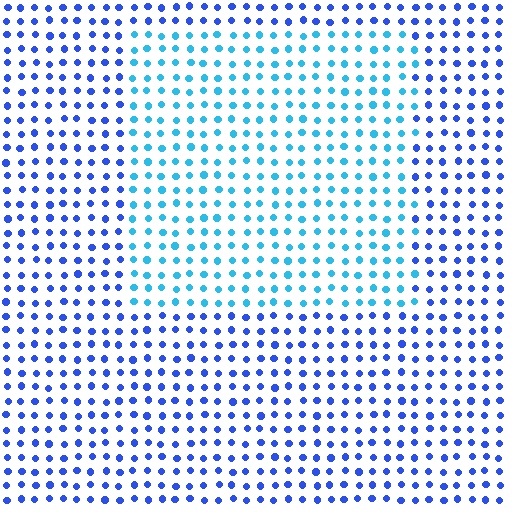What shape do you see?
I see a rectangle.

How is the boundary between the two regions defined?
The boundary is defined purely by a slight shift in hue (about 35 degrees). Spacing, size, and orientation are identical on both sides.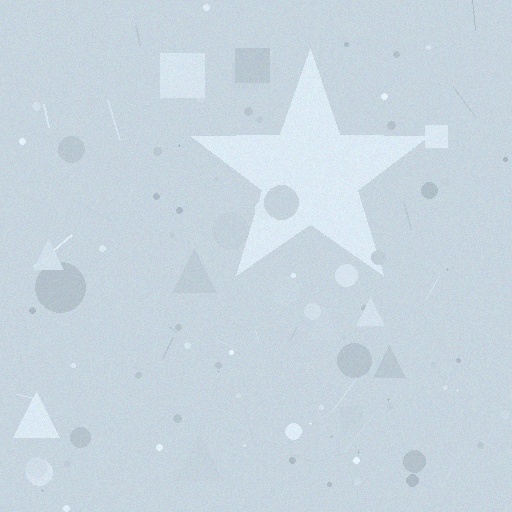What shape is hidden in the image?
A star is hidden in the image.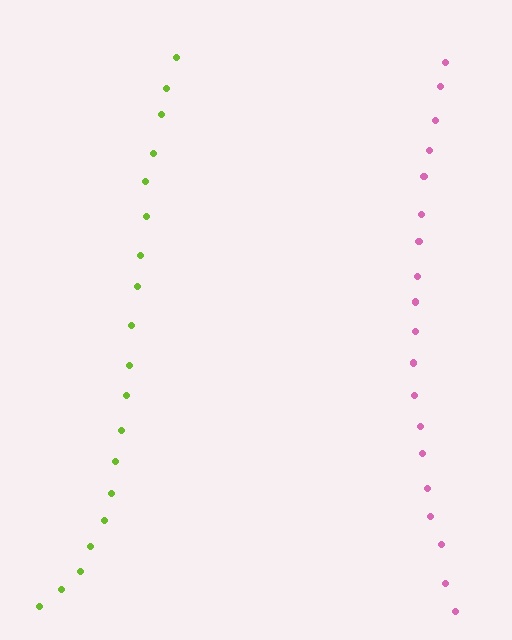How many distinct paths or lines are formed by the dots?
There are 2 distinct paths.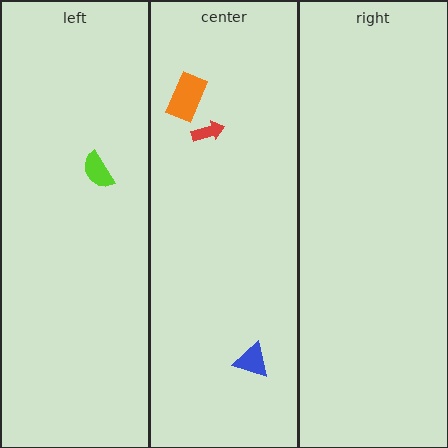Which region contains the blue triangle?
The center region.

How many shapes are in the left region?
1.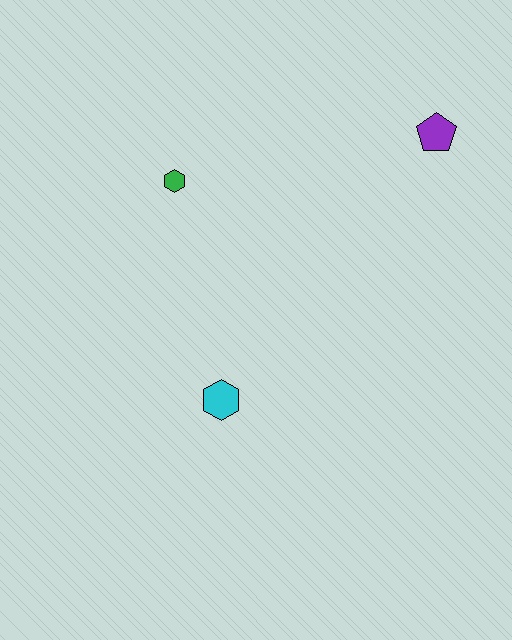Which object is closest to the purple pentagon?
The green hexagon is closest to the purple pentagon.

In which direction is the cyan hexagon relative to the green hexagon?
The cyan hexagon is below the green hexagon.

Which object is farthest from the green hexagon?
The purple pentagon is farthest from the green hexagon.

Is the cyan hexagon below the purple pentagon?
Yes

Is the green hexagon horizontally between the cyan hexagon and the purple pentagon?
No